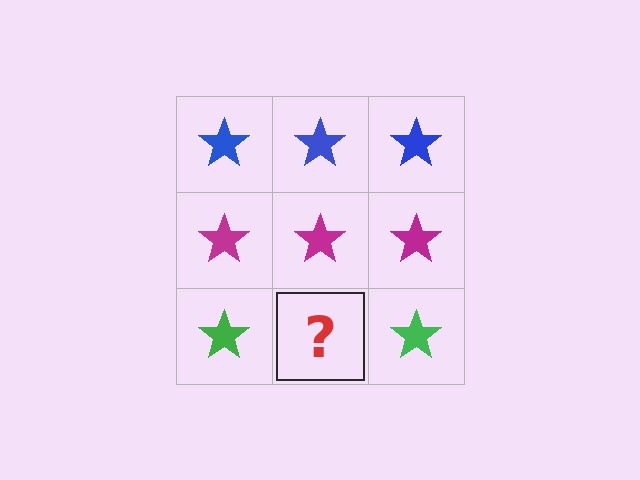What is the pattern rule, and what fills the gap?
The rule is that each row has a consistent color. The gap should be filled with a green star.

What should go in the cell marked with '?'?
The missing cell should contain a green star.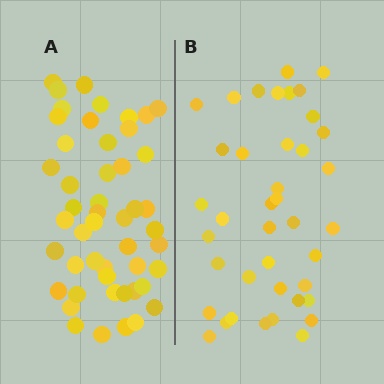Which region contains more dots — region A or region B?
Region A (the left region) has more dots.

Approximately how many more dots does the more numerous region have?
Region A has roughly 8 or so more dots than region B.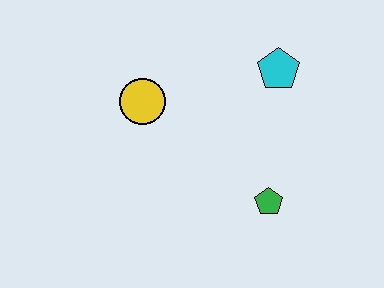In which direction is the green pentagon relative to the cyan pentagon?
The green pentagon is below the cyan pentagon.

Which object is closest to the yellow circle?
The cyan pentagon is closest to the yellow circle.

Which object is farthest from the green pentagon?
The yellow circle is farthest from the green pentagon.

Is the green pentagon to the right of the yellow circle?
Yes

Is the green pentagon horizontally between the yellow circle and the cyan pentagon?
Yes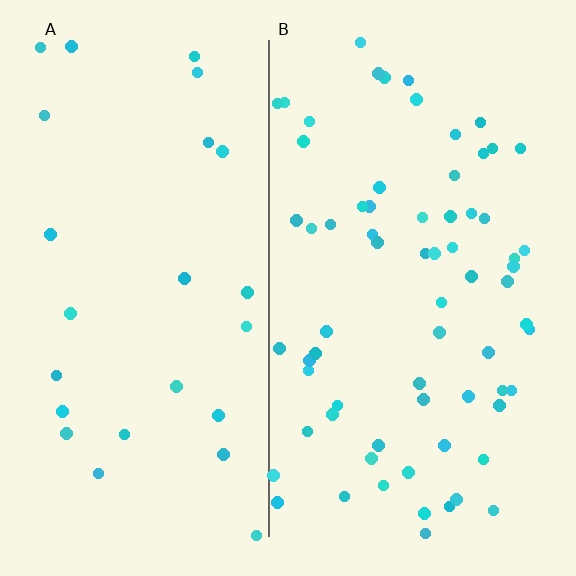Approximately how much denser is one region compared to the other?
Approximately 2.8× — region B over region A.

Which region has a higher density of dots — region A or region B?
B (the right).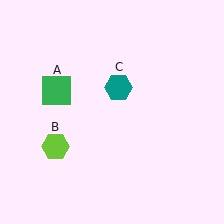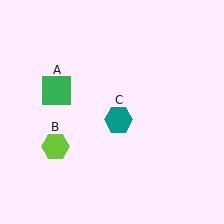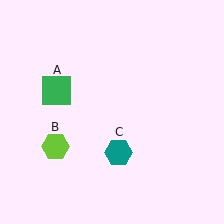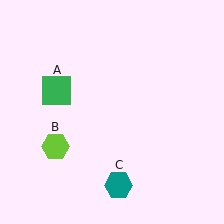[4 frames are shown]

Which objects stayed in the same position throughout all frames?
Green square (object A) and lime hexagon (object B) remained stationary.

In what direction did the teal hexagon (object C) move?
The teal hexagon (object C) moved down.